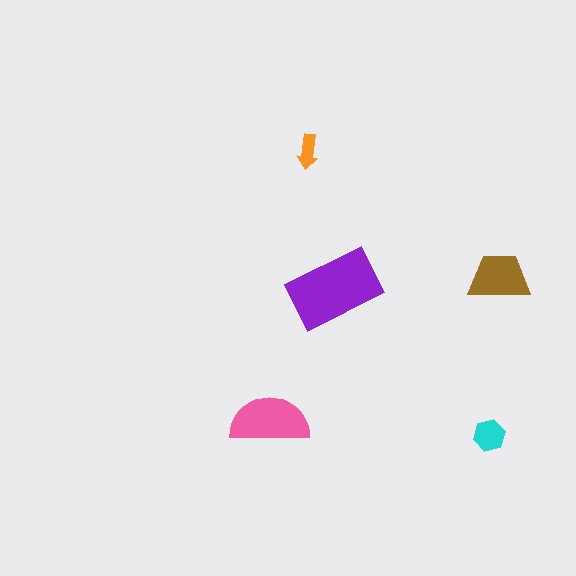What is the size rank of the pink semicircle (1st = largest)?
2nd.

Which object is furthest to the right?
The brown trapezoid is rightmost.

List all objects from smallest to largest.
The orange arrow, the cyan hexagon, the brown trapezoid, the pink semicircle, the purple rectangle.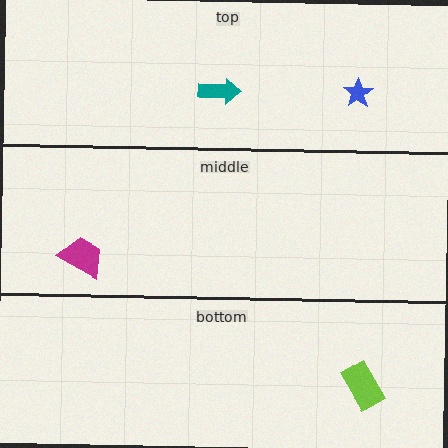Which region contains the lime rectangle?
The bottom region.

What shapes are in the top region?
The teal arrow, the blue star.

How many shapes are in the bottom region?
1.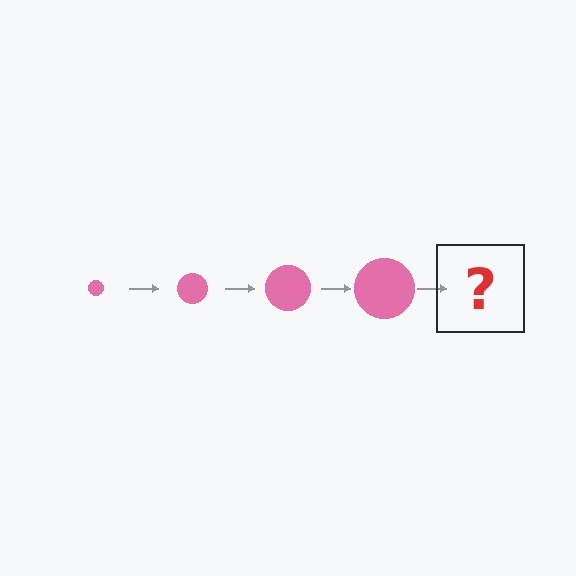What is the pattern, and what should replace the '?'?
The pattern is that the circle gets progressively larger each step. The '?' should be a pink circle, larger than the previous one.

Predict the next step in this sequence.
The next step is a pink circle, larger than the previous one.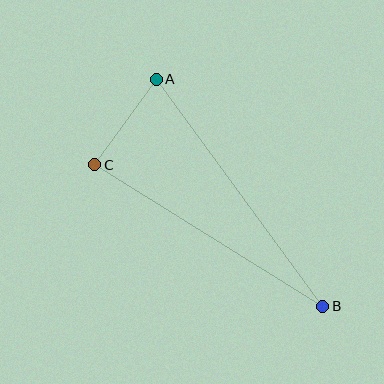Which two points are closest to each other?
Points A and C are closest to each other.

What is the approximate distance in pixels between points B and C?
The distance between B and C is approximately 268 pixels.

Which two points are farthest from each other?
Points A and B are farthest from each other.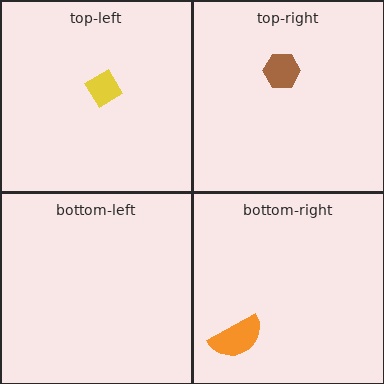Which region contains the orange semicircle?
The bottom-right region.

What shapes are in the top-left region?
The yellow diamond.